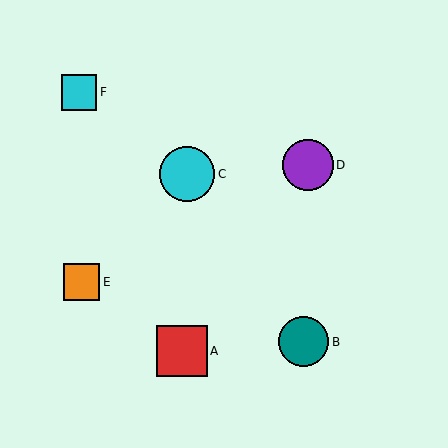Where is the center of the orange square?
The center of the orange square is at (81, 282).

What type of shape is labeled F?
Shape F is a cyan square.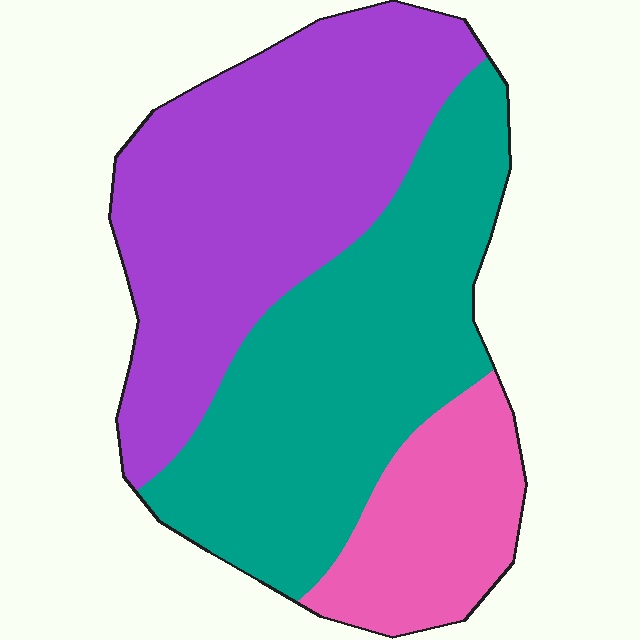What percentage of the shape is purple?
Purple covers around 40% of the shape.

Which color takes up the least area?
Pink, at roughly 15%.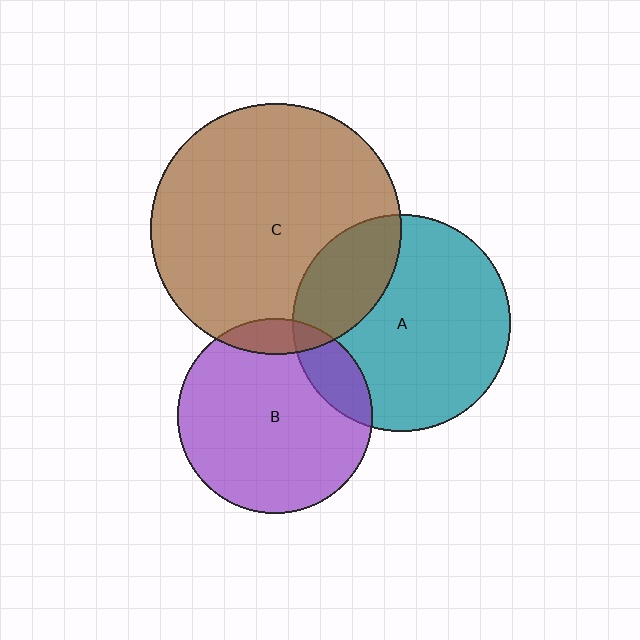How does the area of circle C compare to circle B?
Approximately 1.7 times.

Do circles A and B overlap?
Yes.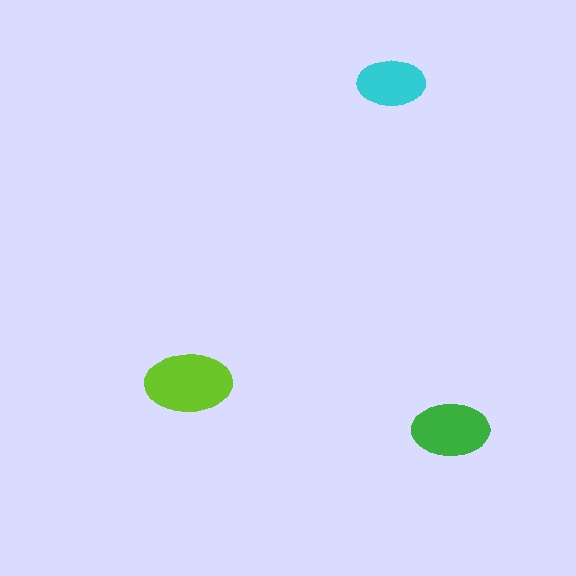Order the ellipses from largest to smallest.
the lime one, the green one, the cyan one.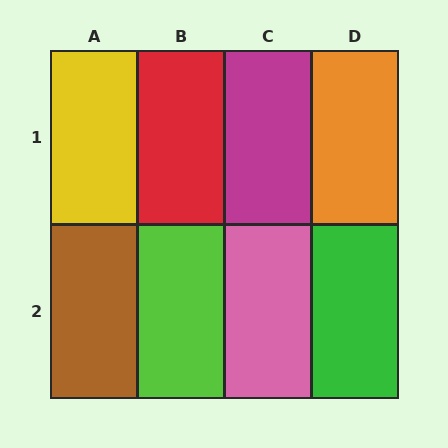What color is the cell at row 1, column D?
Orange.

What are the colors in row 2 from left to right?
Brown, lime, pink, green.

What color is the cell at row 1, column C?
Magenta.